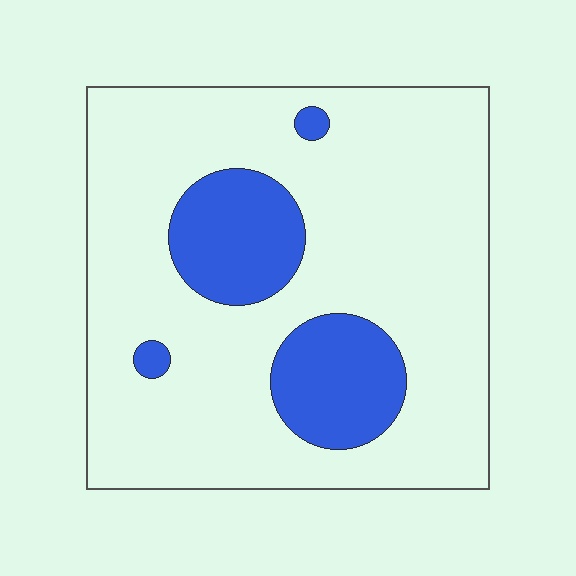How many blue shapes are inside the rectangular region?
4.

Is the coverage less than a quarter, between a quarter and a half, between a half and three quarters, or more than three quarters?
Less than a quarter.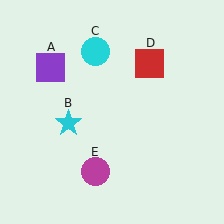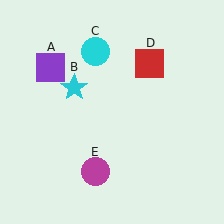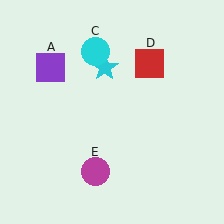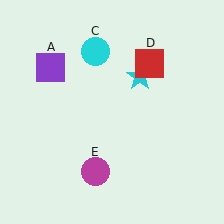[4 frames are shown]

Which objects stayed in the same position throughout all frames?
Purple square (object A) and cyan circle (object C) and red square (object D) and magenta circle (object E) remained stationary.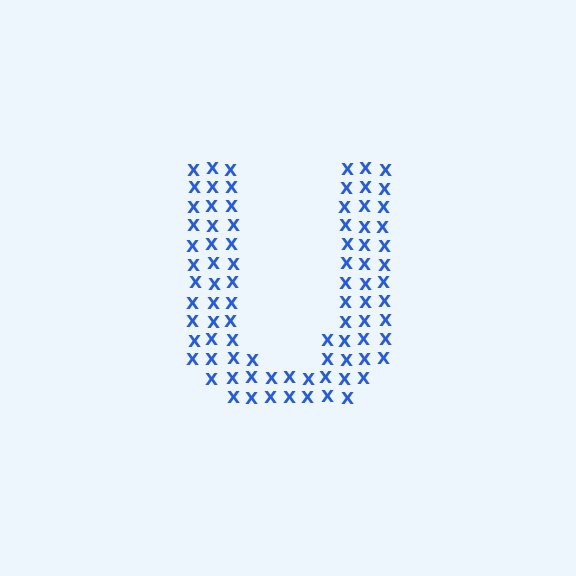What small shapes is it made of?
It is made of small letter X's.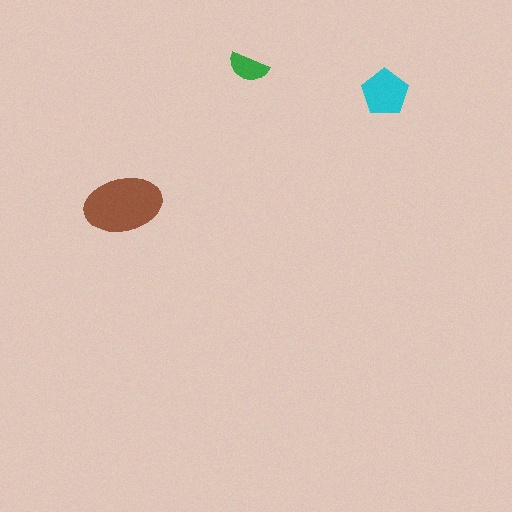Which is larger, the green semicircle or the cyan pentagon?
The cyan pentagon.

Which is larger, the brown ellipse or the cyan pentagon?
The brown ellipse.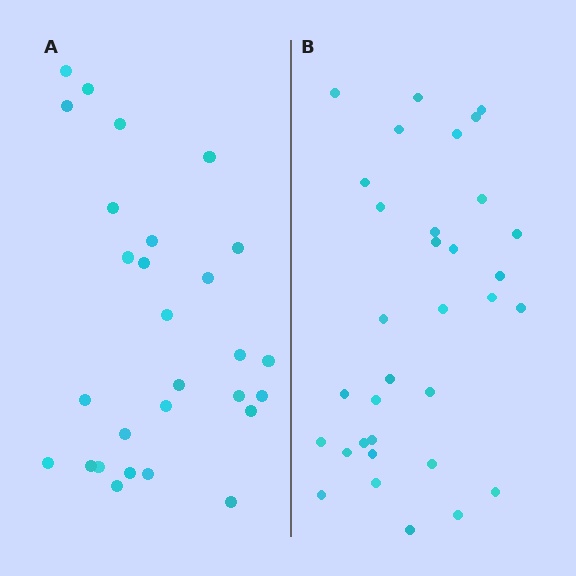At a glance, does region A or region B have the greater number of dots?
Region B (the right region) has more dots.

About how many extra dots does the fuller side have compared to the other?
Region B has about 5 more dots than region A.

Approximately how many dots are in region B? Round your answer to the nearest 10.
About 30 dots. (The exact count is 33, which rounds to 30.)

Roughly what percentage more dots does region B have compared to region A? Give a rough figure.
About 20% more.